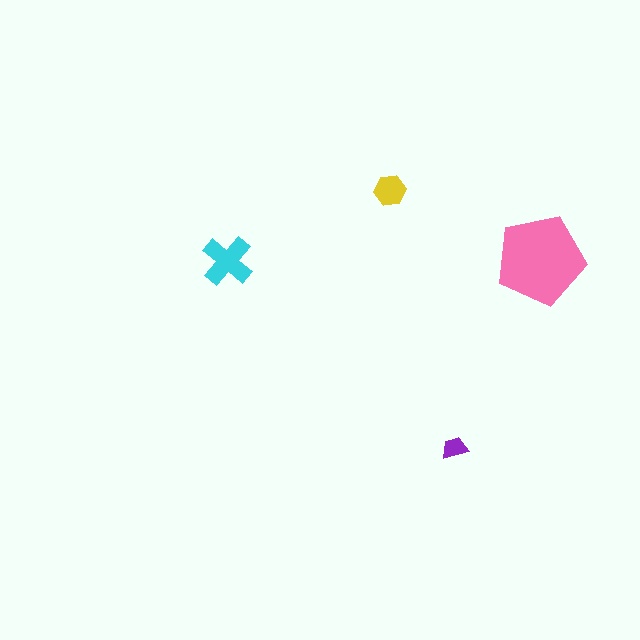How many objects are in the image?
There are 4 objects in the image.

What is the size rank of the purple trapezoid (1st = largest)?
4th.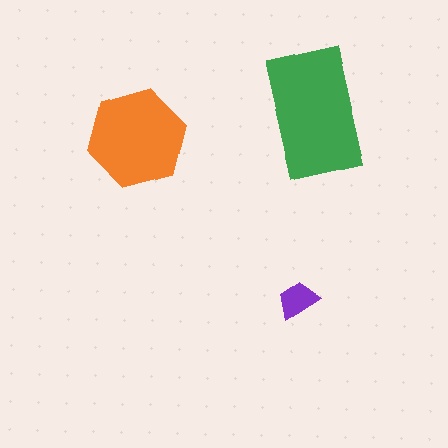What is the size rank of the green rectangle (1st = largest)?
1st.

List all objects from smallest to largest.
The purple trapezoid, the orange hexagon, the green rectangle.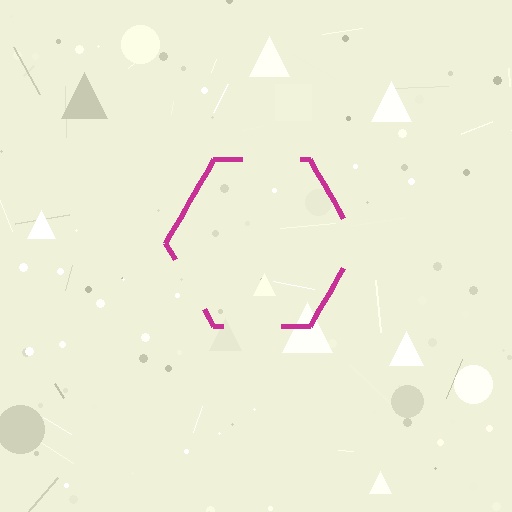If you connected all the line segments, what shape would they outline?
They would outline a hexagon.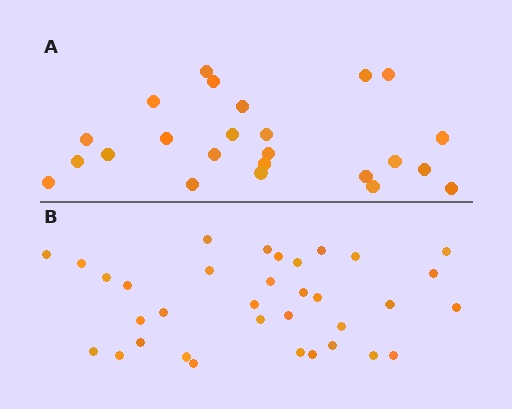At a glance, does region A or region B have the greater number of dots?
Region B (the bottom region) has more dots.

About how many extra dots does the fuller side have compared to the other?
Region B has roughly 10 or so more dots than region A.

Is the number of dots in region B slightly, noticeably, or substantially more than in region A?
Region B has noticeably more, but not dramatically so. The ratio is roughly 1.4 to 1.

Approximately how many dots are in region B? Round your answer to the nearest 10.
About 30 dots. (The exact count is 34, which rounds to 30.)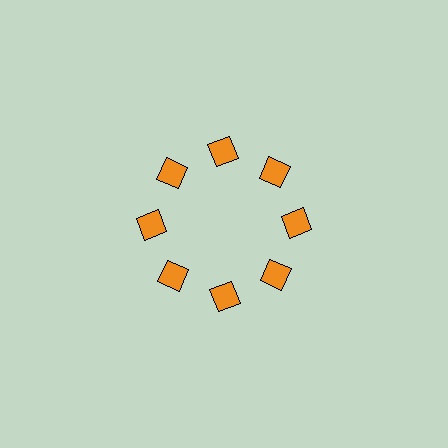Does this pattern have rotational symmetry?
Yes, this pattern has 8-fold rotational symmetry. It looks the same after rotating 45 degrees around the center.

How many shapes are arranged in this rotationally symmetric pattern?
There are 8 shapes, arranged in 8 groups of 1.